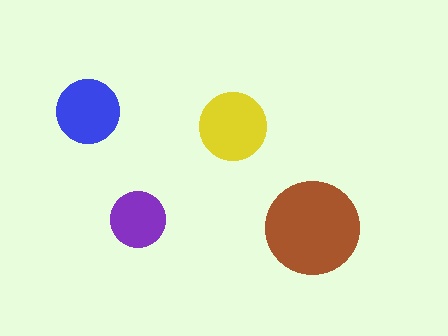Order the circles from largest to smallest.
the brown one, the yellow one, the blue one, the purple one.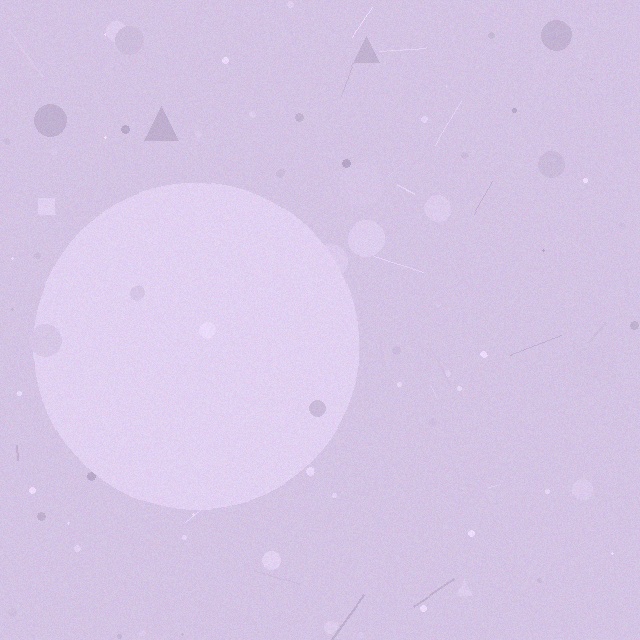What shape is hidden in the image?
A circle is hidden in the image.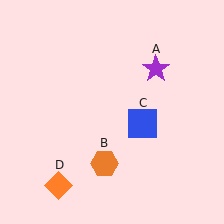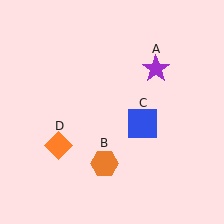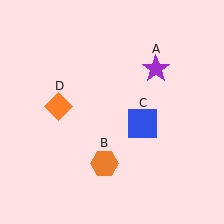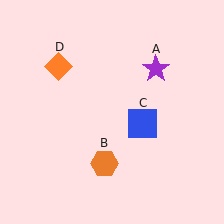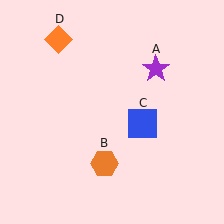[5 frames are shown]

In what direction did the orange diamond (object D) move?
The orange diamond (object D) moved up.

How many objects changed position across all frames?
1 object changed position: orange diamond (object D).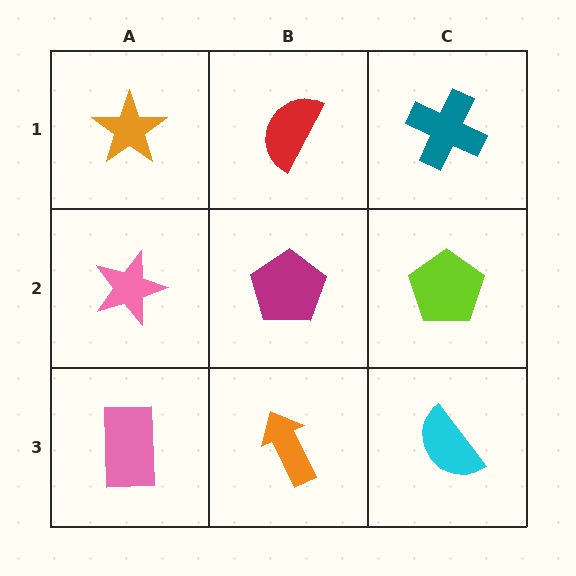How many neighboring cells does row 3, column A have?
2.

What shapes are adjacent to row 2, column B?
A red semicircle (row 1, column B), an orange arrow (row 3, column B), a pink star (row 2, column A), a lime pentagon (row 2, column C).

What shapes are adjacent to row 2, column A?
An orange star (row 1, column A), a pink rectangle (row 3, column A), a magenta pentagon (row 2, column B).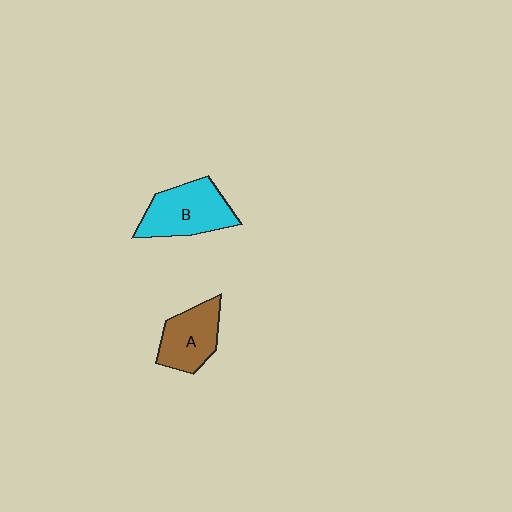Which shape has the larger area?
Shape B (cyan).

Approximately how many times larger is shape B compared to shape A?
Approximately 1.3 times.